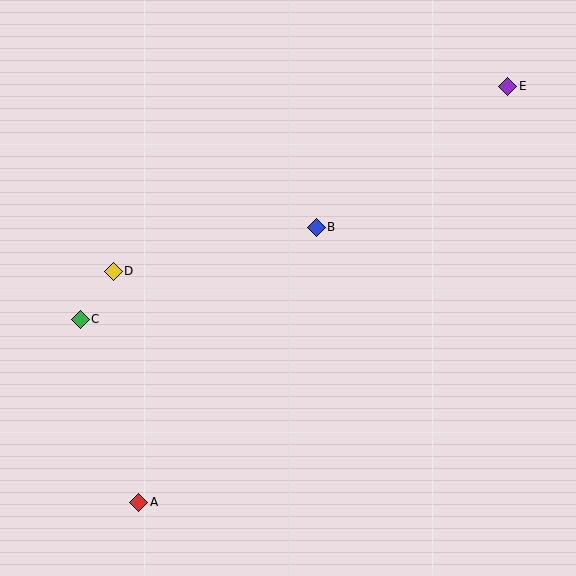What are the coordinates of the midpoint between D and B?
The midpoint between D and B is at (215, 249).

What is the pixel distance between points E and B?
The distance between E and B is 238 pixels.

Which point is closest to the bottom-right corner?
Point B is closest to the bottom-right corner.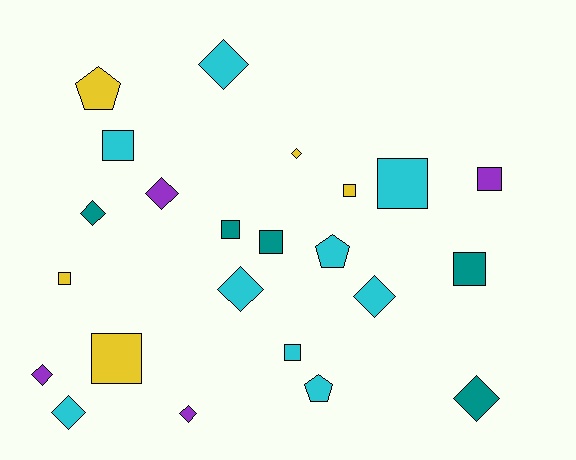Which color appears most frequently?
Cyan, with 9 objects.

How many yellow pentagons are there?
There is 1 yellow pentagon.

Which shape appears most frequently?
Diamond, with 10 objects.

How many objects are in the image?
There are 23 objects.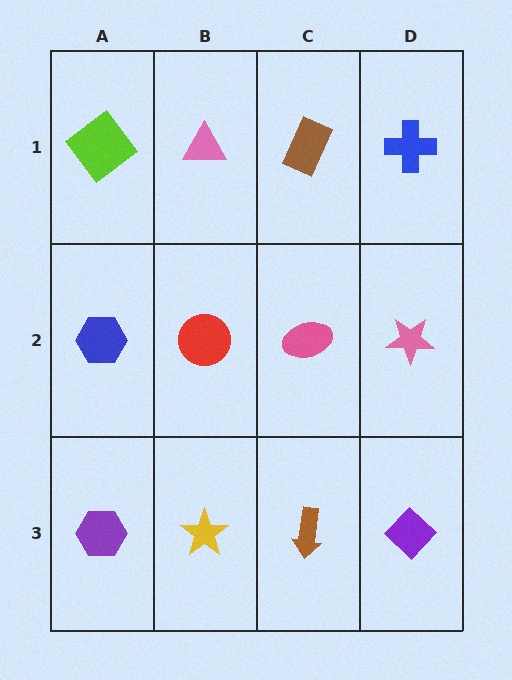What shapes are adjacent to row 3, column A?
A blue hexagon (row 2, column A), a yellow star (row 3, column B).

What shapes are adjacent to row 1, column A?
A blue hexagon (row 2, column A), a pink triangle (row 1, column B).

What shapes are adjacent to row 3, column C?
A pink ellipse (row 2, column C), a yellow star (row 3, column B), a purple diamond (row 3, column D).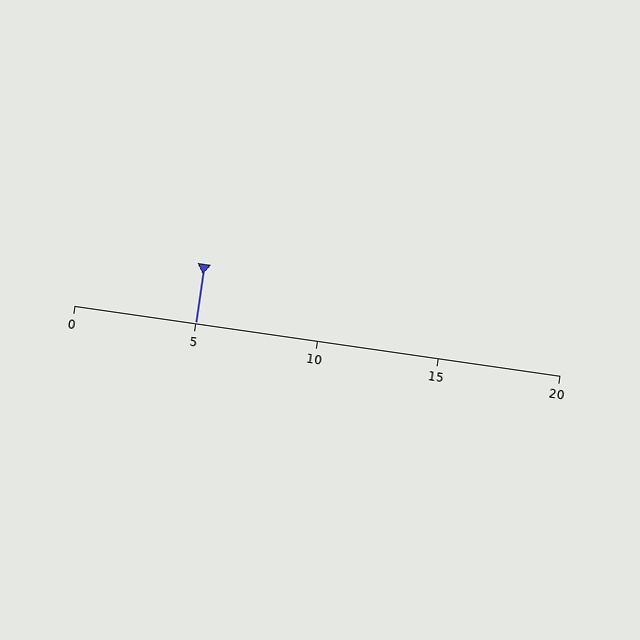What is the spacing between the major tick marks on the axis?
The major ticks are spaced 5 apart.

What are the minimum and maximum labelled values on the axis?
The axis runs from 0 to 20.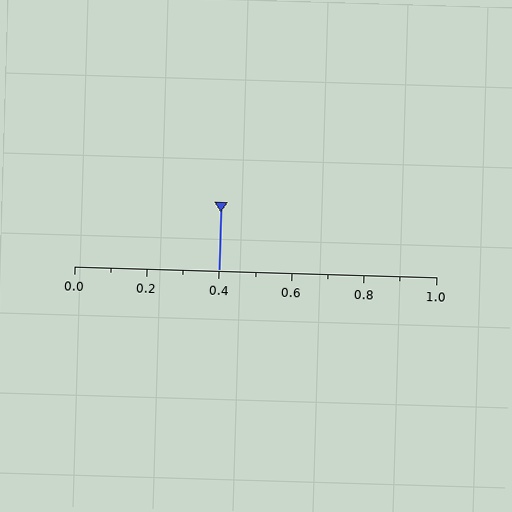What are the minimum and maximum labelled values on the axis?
The axis runs from 0.0 to 1.0.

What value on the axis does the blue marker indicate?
The marker indicates approximately 0.4.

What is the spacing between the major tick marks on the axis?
The major ticks are spaced 0.2 apart.